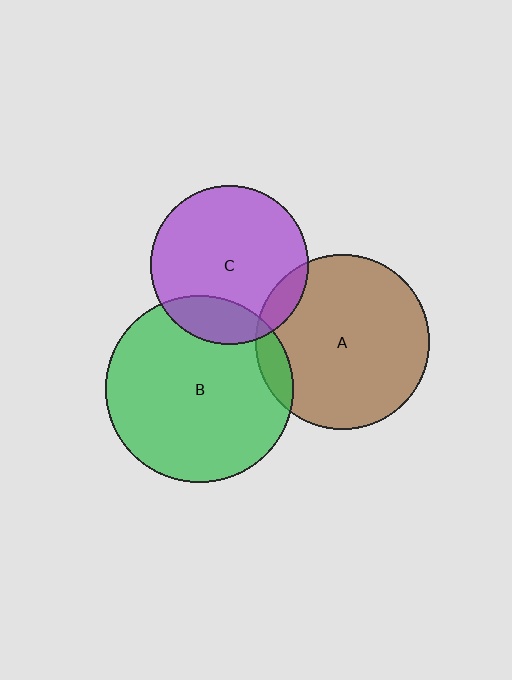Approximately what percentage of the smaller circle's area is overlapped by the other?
Approximately 10%.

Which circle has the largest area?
Circle B (green).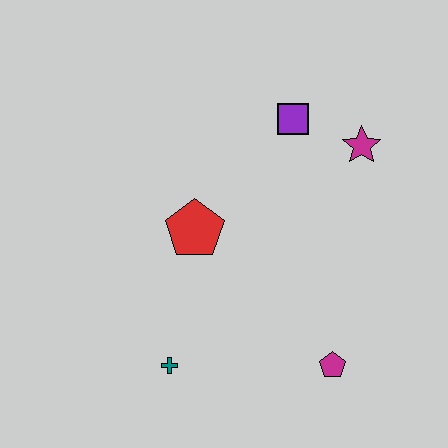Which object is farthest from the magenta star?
The teal cross is farthest from the magenta star.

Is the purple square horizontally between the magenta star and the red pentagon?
Yes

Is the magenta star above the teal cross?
Yes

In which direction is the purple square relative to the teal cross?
The purple square is above the teal cross.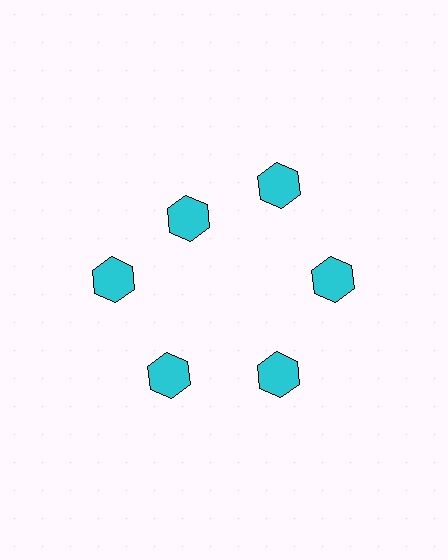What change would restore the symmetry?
The symmetry would be restored by moving it outward, back onto the ring so that all 6 hexagons sit at equal angles and equal distance from the center.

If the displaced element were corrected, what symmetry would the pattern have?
It would have 6-fold rotational symmetry — the pattern would map onto itself every 60 degrees.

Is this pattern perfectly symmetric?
No. The 6 cyan hexagons are arranged in a ring, but one element near the 11 o'clock position is pulled inward toward the center, breaking the 6-fold rotational symmetry.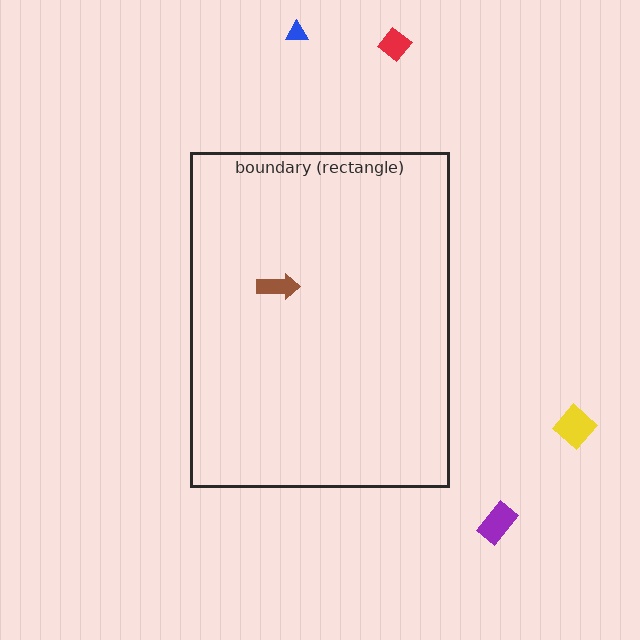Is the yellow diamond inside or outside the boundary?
Outside.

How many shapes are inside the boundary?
1 inside, 4 outside.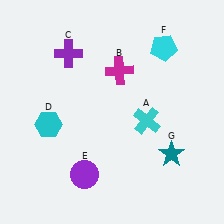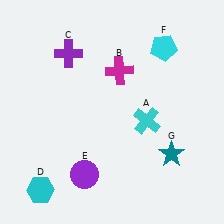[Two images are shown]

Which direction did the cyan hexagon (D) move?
The cyan hexagon (D) moved down.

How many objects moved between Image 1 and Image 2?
1 object moved between the two images.